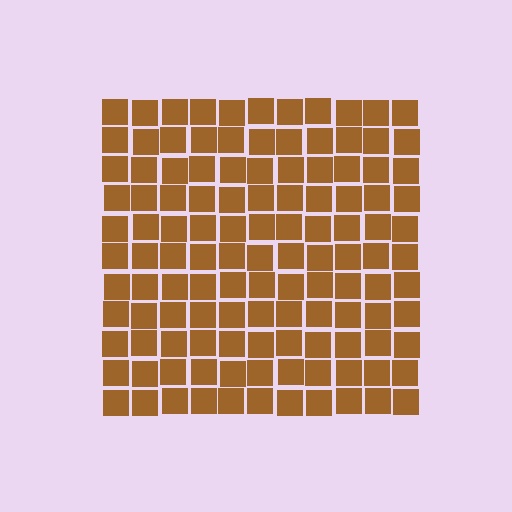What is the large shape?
The large shape is a square.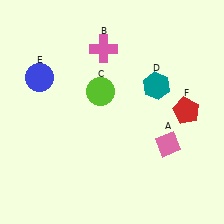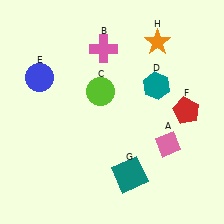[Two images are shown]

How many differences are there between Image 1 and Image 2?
There are 2 differences between the two images.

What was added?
A teal square (G), an orange star (H) were added in Image 2.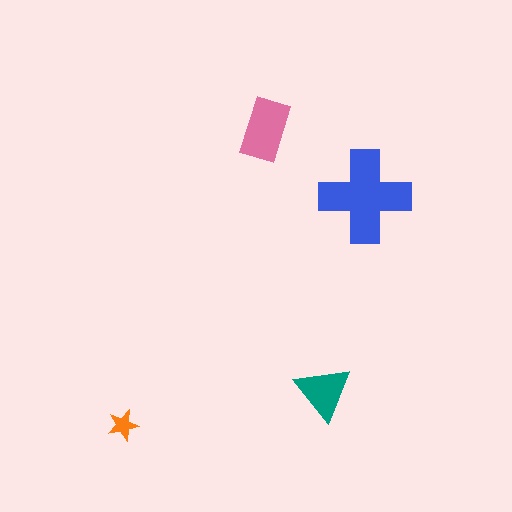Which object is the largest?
The blue cross.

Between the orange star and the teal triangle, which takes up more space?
The teal triangle.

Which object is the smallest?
The orange star.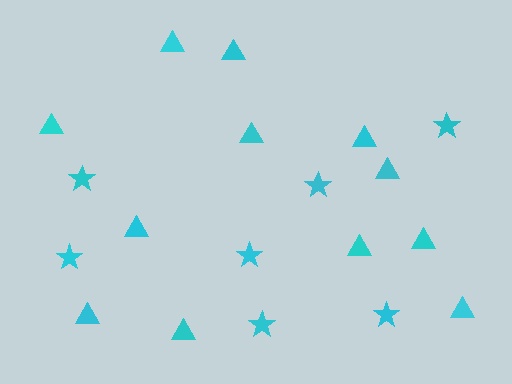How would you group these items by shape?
There are 2 groups: one group of triangles (12) and one group of stars (7).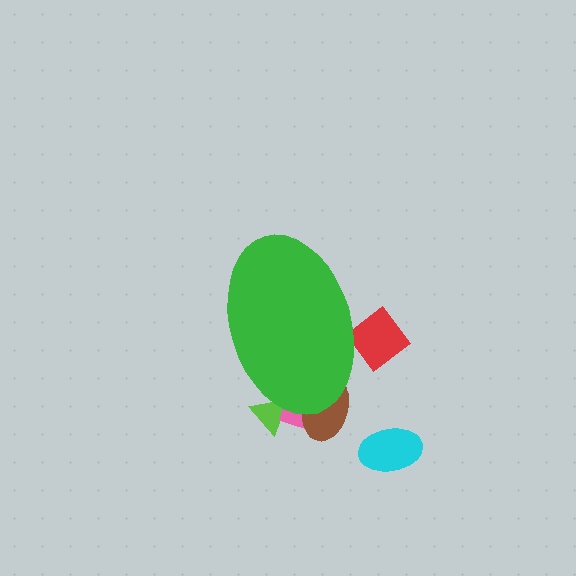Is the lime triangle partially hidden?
Yes, the lime triangle is partially hidden behind the green ellipse.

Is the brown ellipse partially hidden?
Yes, the brown ellipse is partially hidden behind the green ellipse.